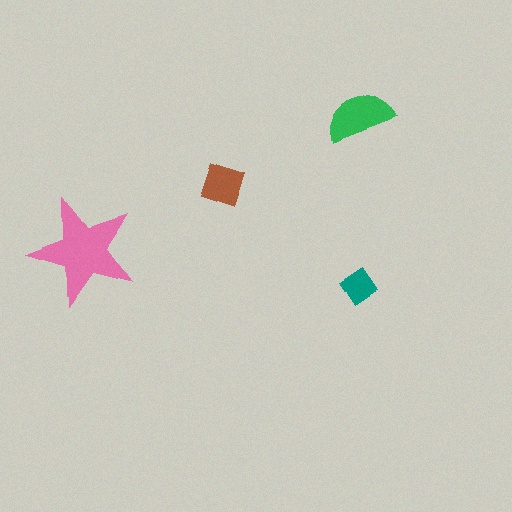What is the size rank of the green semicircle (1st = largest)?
2nd.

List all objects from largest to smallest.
The pink star, the green semicircle, the brown diamond, the teal diamond.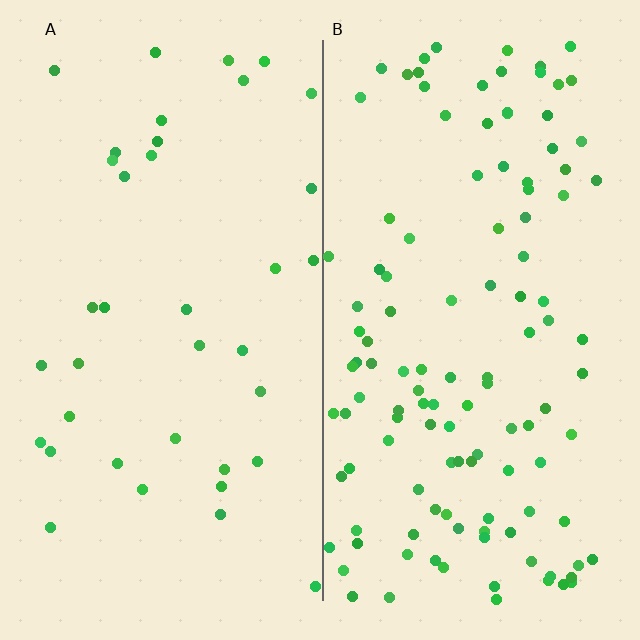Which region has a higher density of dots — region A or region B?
B (the right).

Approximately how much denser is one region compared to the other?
Approximately 3.2× — region B over region A.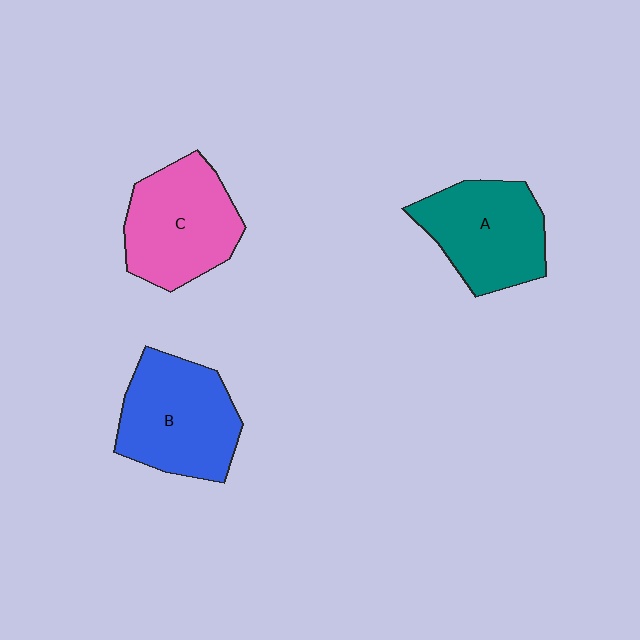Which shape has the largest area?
Shape B (blue).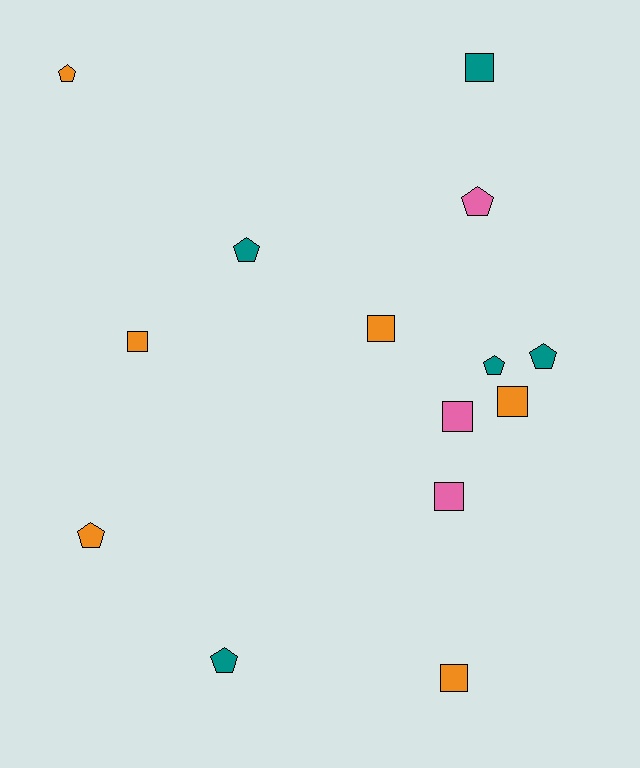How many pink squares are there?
There are 2 pink squares.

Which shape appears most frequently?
Pentagon, with 7 objects.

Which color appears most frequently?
Orange, with 6 objects.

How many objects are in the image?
There are 14 objects.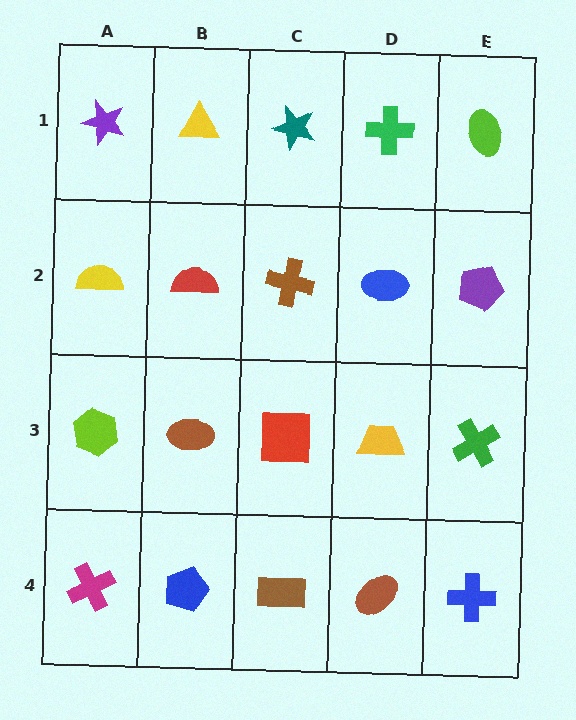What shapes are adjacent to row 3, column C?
A brown cross (row 2, column C), a brown rectangle (row 4, column C), a brown ellipse (row 3, column B), a yellow trapezoid (row 3, column D).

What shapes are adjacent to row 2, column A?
A purple star (row 1, column A), a lime hexagon (row 3, column A), a red semicircle (row 2, column B).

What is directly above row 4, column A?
A lime hexagon.